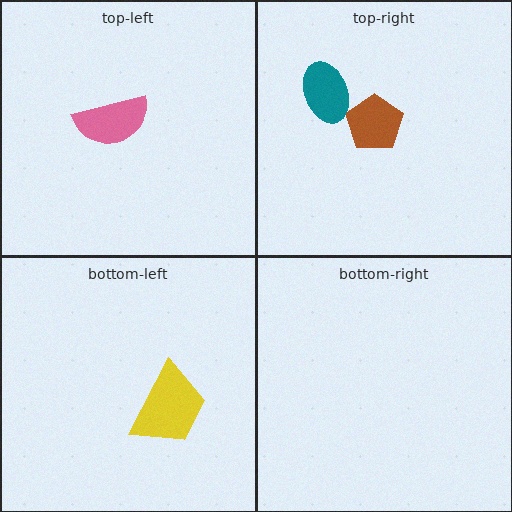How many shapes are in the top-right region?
2.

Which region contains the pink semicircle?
The top-left region.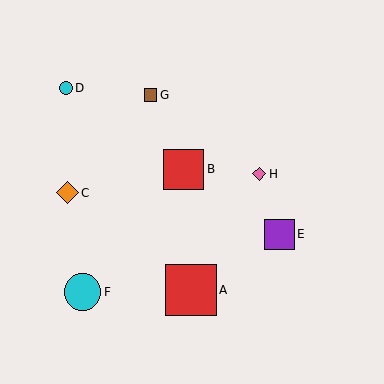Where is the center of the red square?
The center of the red square is at (184, 169).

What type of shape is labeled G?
Shape G is a brown square.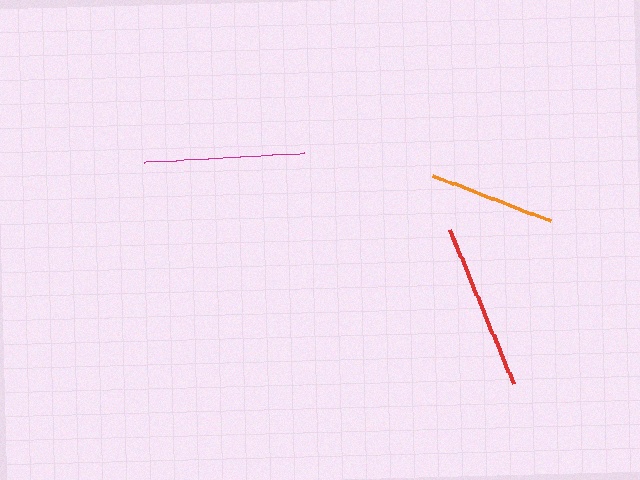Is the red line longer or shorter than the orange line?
The red line is longer than the orange line.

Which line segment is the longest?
The red line is the longest at approximately 168 pixels.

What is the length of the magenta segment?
The magenta segment is approximately 160 pixels long.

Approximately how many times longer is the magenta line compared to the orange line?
The magenta line is approximately 1.3 times the length of the orange line.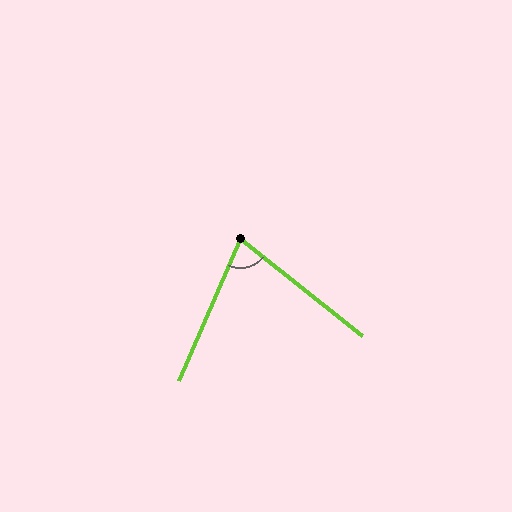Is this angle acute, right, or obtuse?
It is acute.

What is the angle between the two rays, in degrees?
Approximately 75 degrees.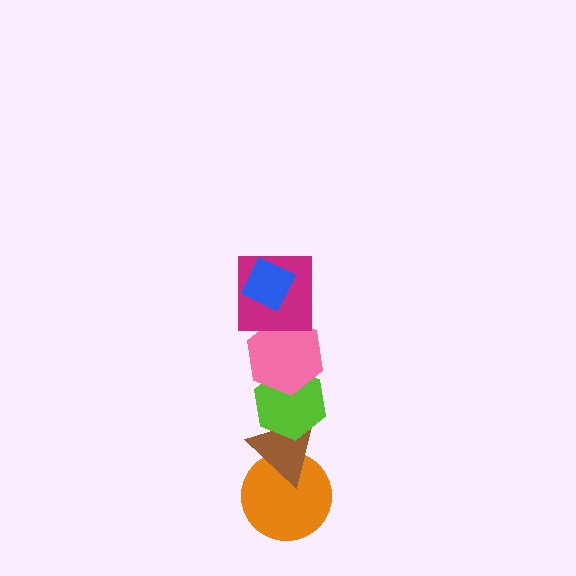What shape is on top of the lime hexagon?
The pink hexagon is on top of the lime hexagon.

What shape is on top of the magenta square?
The blue diamond is on top of the magenta square.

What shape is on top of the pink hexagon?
The magenta square is on top of the pink hexagon.